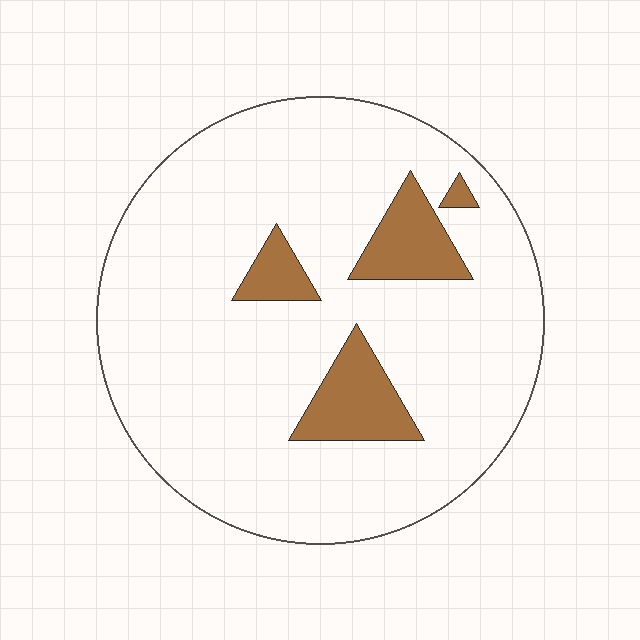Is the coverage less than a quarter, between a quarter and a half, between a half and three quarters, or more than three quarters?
Less than a quarter.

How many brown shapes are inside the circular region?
4.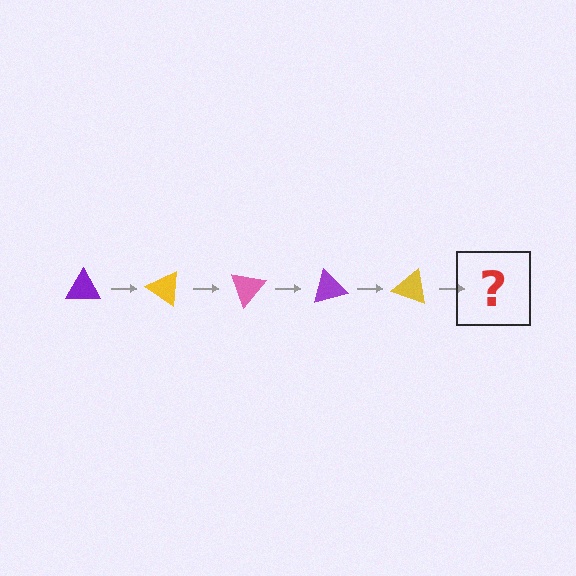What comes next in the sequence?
The next element should be a pink triangle, rotated 175 degrees from the start.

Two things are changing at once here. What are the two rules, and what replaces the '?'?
The two rules are that it rotates 35 degrees each step and the color cycles through purple, yellow, and pink. The '?' should be a pink triangle, rotated 175 degrees from the start.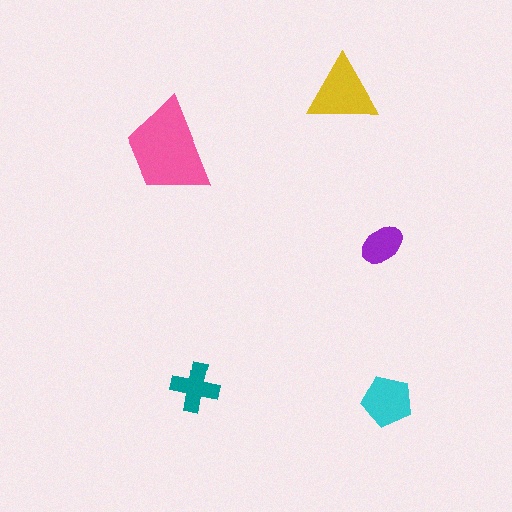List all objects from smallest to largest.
The purple ellipse, the teal cross, the cyan pentagon, the yellow triangle, the pink trapezoid.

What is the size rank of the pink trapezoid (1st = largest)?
1st.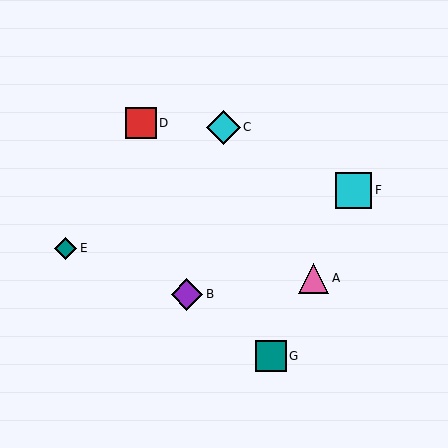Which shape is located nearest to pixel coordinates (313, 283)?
The pink triangle (labeled A) at (314, 278) is nearest to that location.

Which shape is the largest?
The cyan square (labeled F) is the largest.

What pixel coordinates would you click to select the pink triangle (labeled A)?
Click at (314, 278) to select the pink triangle A.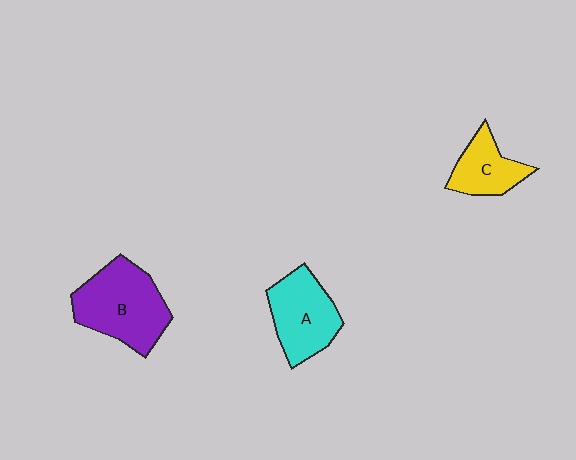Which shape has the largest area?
Shape B (purple).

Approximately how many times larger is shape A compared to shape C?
Approximately 1.4 times.